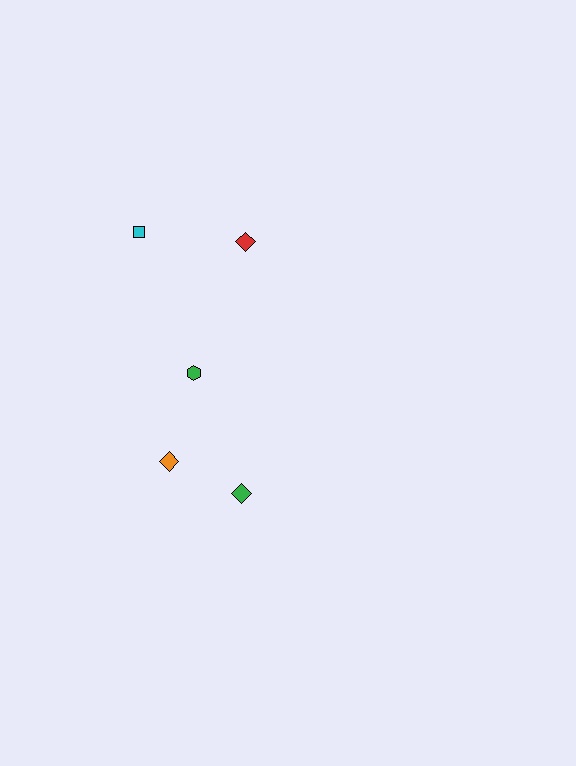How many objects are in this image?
There are 5 objects.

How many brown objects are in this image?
There are no brown objects.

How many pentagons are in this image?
There are no pentagons.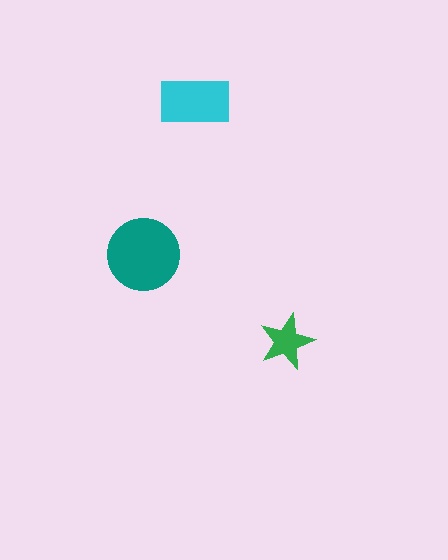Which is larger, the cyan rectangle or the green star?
The cyan rectangle.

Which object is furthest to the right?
The green star is rightmost.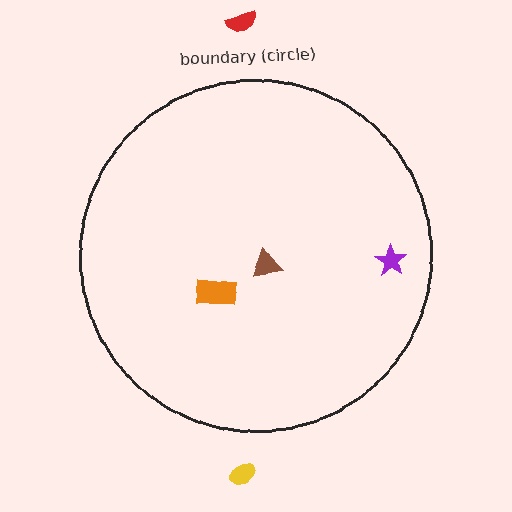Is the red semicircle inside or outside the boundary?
Outside.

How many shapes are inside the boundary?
3 inside, 2 outside.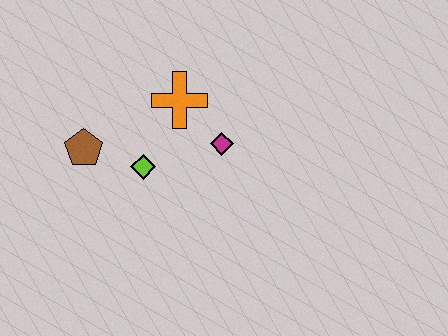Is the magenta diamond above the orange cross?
No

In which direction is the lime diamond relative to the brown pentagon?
The lime diamond is to the right of the brown pentagon.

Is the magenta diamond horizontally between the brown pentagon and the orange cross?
No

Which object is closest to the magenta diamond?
The orange cross is closest to the magenta diamond.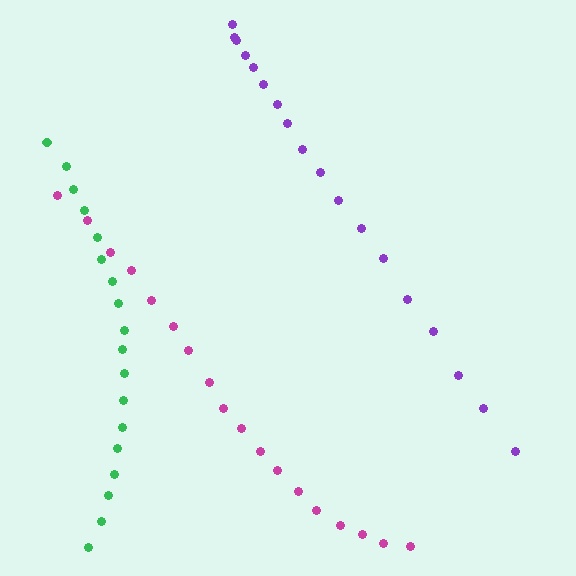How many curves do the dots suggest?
There are 3 distinct paths.